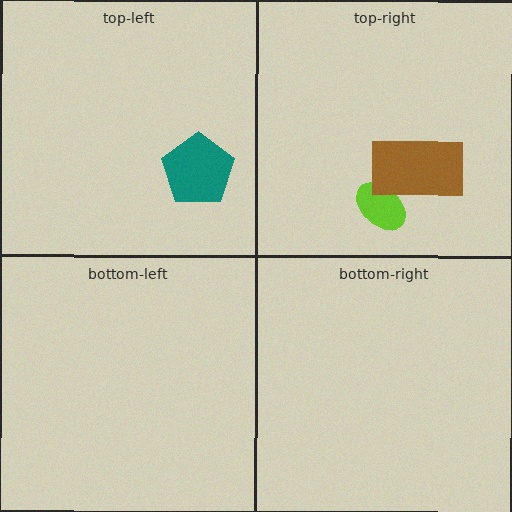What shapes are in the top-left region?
The teal pentagon.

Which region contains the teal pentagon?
The top-left region.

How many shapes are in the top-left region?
1.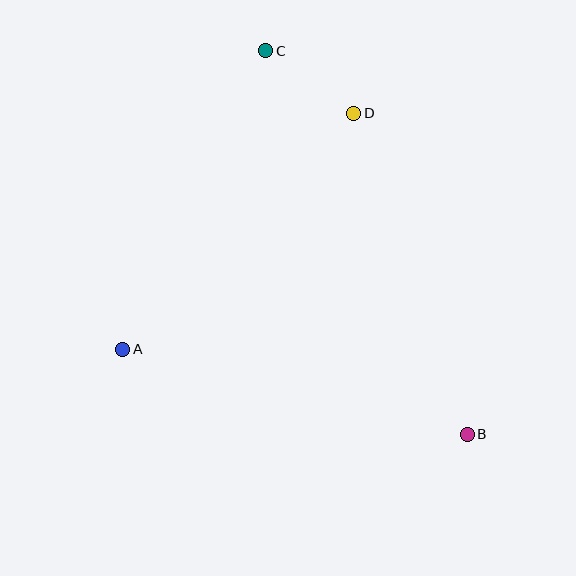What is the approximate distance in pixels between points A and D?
The distance between A and D is approximately 330 pixels.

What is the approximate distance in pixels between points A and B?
The distance between A and B is approximately 355 pixels.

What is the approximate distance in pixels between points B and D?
The distance between B and D is approximately 341 pixels.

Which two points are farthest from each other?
Points B and C are farthest from each other.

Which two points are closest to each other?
Points C and D are closest to each other.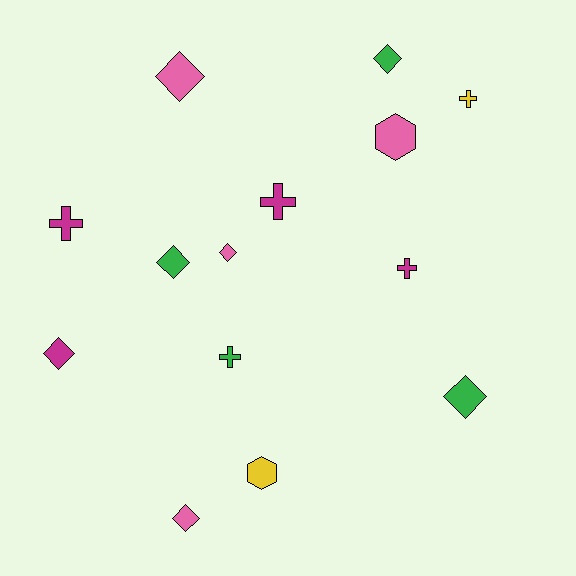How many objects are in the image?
There are 14 objects.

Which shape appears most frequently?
Diamond, with 7 objects.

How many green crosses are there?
There is 1 green cross.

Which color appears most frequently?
Magenta, with 4 objects.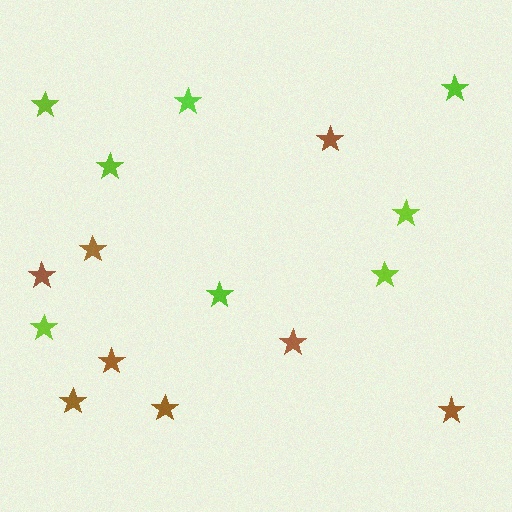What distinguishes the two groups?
There are 2 groups: one group of lime stars (8) and one group of brown stars (8).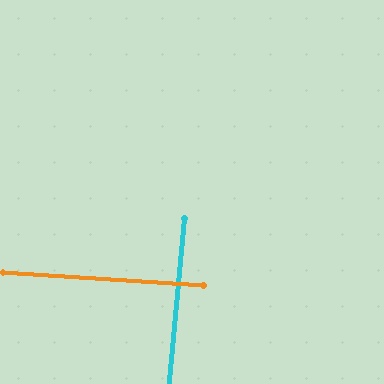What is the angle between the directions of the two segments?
Approximately 89 degrees.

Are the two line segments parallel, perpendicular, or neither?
Perpendicular — they meet at approximately 89°.